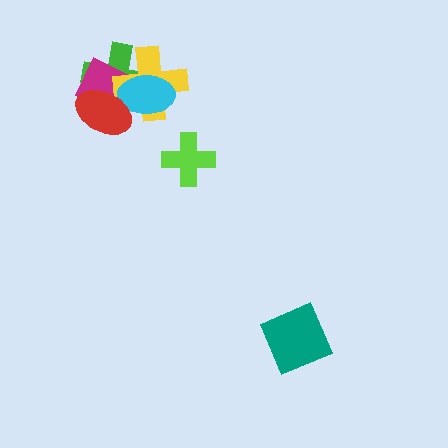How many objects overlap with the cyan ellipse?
4 objects overlap with the cyan ellipse.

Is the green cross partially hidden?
Yes, it is partially covered by another shape.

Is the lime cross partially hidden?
No, no other shape covers it.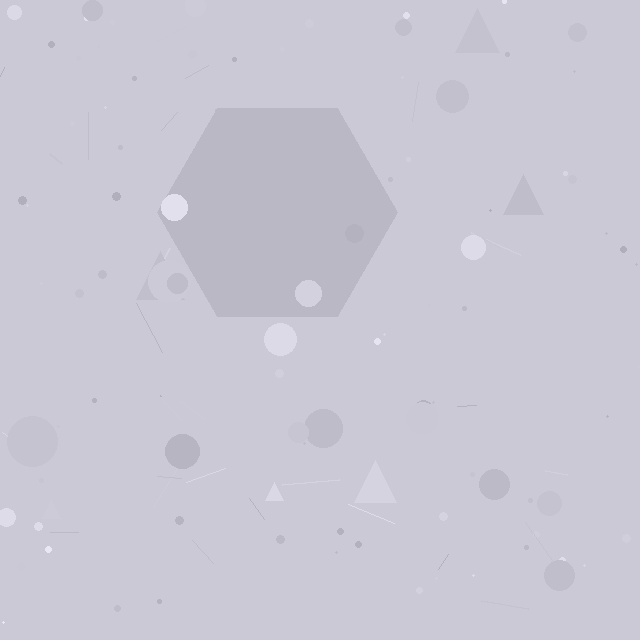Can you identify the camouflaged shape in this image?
The camouflaged shape is a hexagon.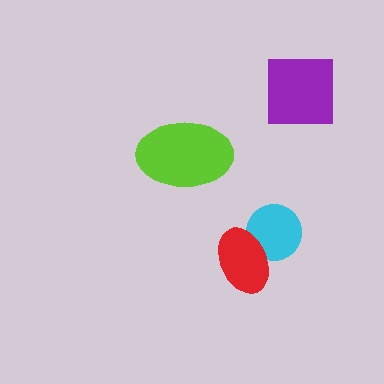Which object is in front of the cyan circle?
The red ellipse is in front of the cyan circle.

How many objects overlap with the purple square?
0 objects overlap with the purple square.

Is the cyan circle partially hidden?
Yes, it is partially covered by another shape.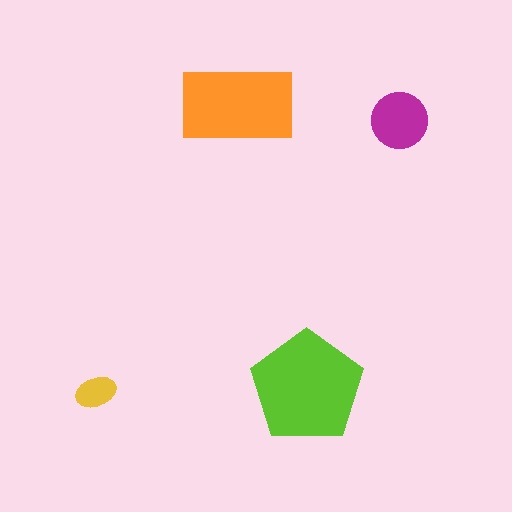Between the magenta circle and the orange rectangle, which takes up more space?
The orange rectangle.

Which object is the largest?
The lime pentagon.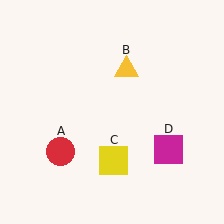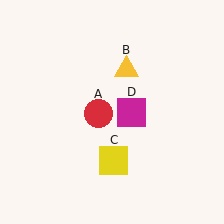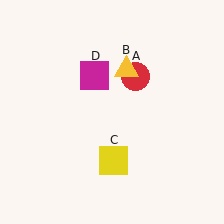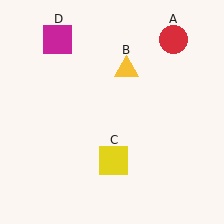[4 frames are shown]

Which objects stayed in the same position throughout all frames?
Yellow triangle (object B) and yellow square (object C) remained stationary.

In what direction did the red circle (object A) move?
The red circle (object A) moved up and to the right.